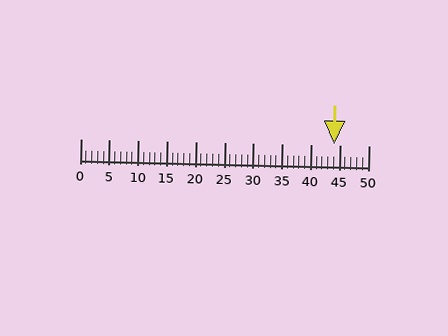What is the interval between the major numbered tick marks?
The major tick marks are spaced 5 units apart.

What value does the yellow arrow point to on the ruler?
The yellow arrow points to approximately 44.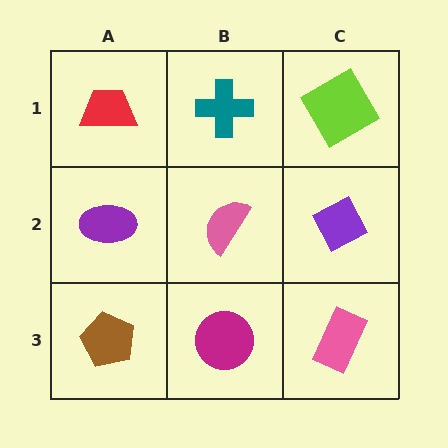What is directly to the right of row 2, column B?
A purple diamond.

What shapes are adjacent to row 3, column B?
A pink semicircle (row 2, column B), a brown pentagon (row 3, column A), a pink rectangle (row 3, column C).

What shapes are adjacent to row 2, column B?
A teal cross (row 1, column B), a magenta circle (row 3, column B), a purple ellipse (row 2, column A), a purple diamond (row 2, column C).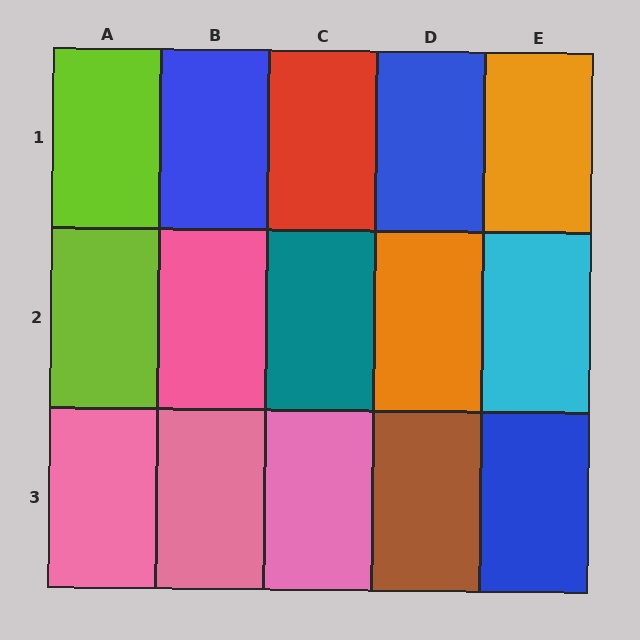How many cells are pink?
4 cells are pink.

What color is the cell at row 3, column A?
Pink.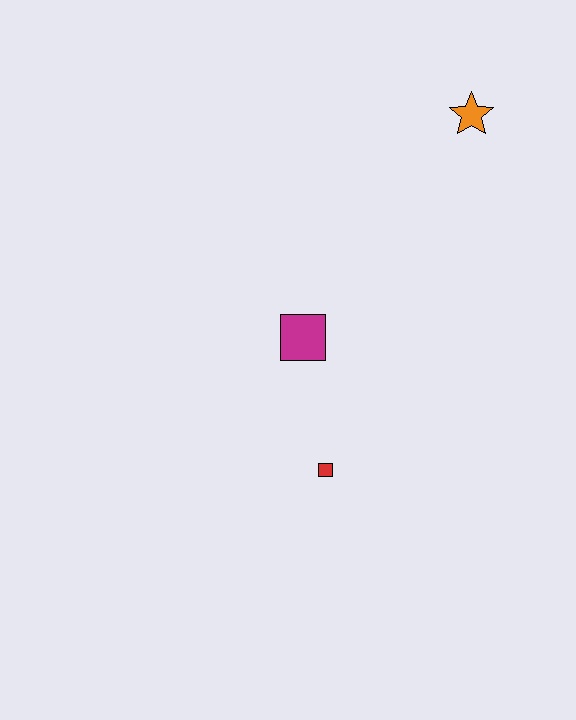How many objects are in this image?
There are 3 objects.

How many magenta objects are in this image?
There is 1 magenta object.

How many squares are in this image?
There are 2 squares.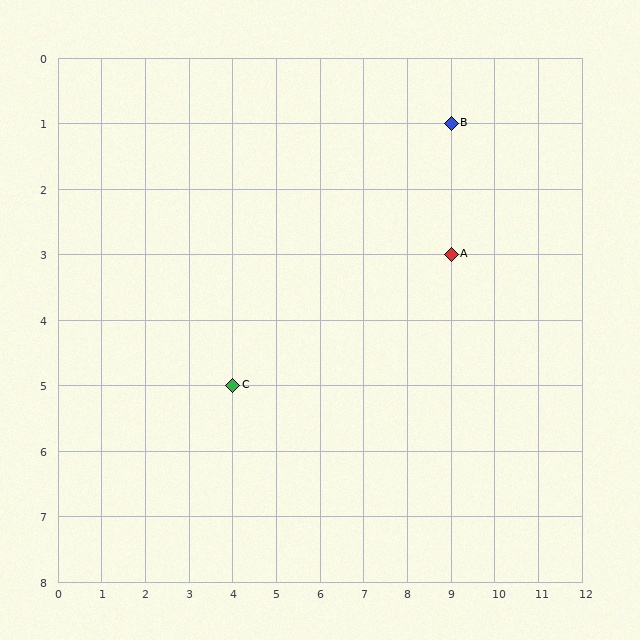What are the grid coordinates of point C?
Point C is at grid coordinates (4, 5).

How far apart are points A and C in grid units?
Points A and C are 5 columns and 2 rows apart (about 5.4 grid units diagonally).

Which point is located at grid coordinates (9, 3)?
Point A is at (9, 3).